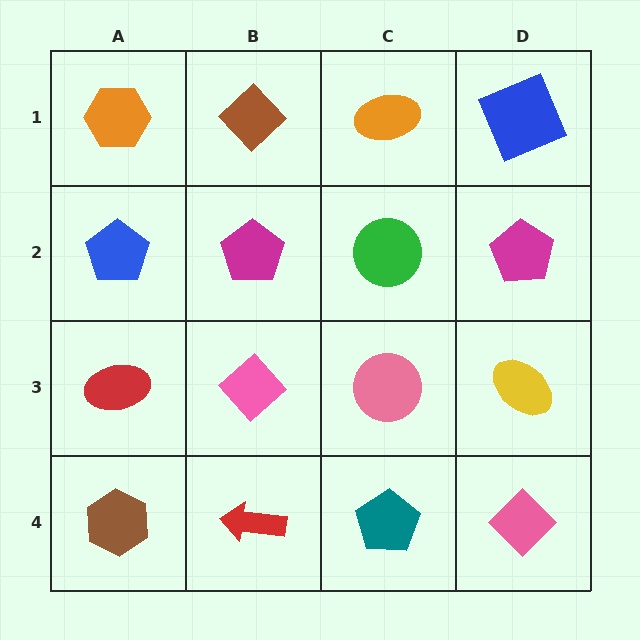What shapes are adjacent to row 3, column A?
A blue pentagon (row 2, column A), a brown hexagon (row 4, column A), a pink diamond (row 3, column B).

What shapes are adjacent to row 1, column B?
A magenta pentagon (row 2, column B), an orange hexagon (row 1, column A), an orange ellipse (row 1, column C).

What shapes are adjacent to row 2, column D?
A blue square (row 1, column D), a yellow ellipse (row 3, column D), a green circle (row 2, column C).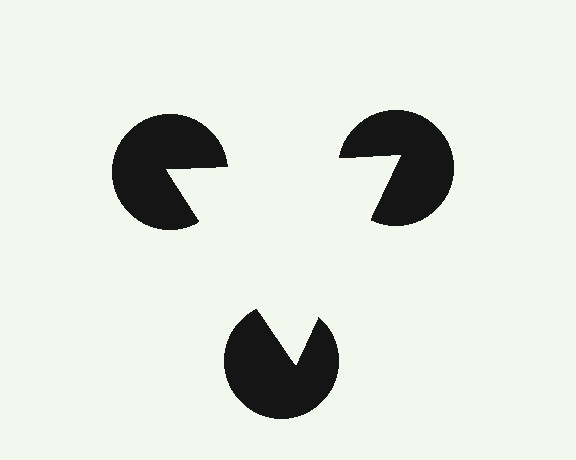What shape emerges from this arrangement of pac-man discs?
An illusory triangle — its edges are inferred from the aligned wedge cuts in the pac-man discs, not physically drawn.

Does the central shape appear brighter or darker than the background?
It typically appears slightly brighter than the background, even though no actual brightness change is drawn.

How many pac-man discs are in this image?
There are 3 — one at each vertex of the illusory triangle.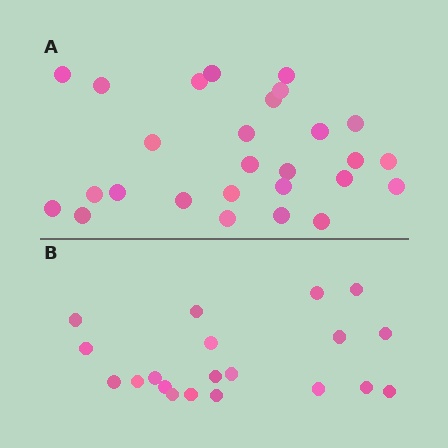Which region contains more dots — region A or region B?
Region A (the top region) has more dots.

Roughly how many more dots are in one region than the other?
Region A has roughly 8 or so more dots than region B.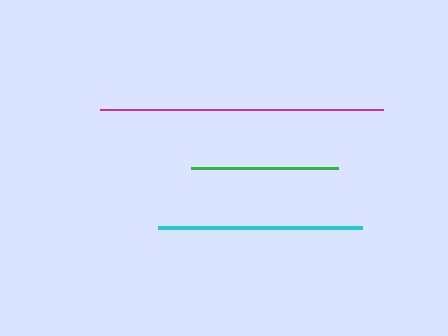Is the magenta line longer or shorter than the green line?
The magenta line is longer than the green line.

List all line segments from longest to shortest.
From longest to shortest: magenta, cyan, green.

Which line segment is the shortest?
The green line is the shortest at approximately 147 pixels.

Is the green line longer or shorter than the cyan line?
The cyan line is longer than the green line.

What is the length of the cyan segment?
The cyan segment is approximately 204 pixels long.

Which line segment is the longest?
The magenta line is the longest at approximately 283 pixels.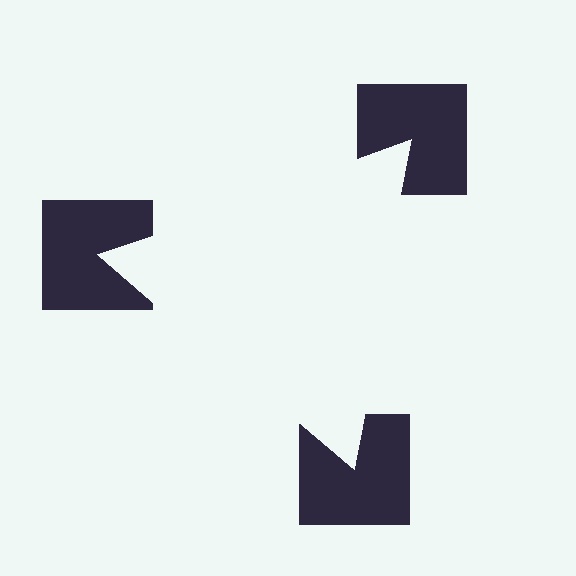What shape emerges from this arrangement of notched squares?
An illusory triangle — its edges are inferred from the aligned wedge cuts in the notched squares, not physically drawn.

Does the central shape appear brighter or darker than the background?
It typically appears slightly brighter than the background, even though no actual brightness change is drawn.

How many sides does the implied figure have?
3 sides.